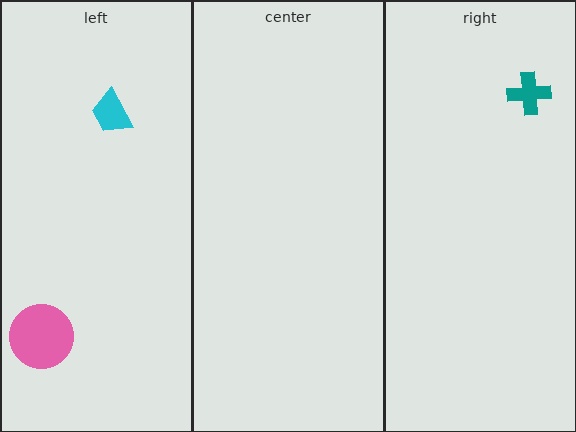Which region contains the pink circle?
The left region.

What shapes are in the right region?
The teal cross.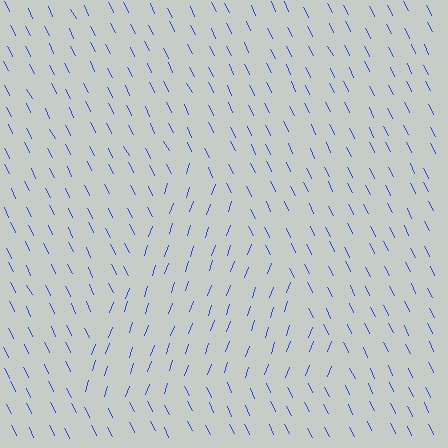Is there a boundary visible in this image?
Yes, there is a texture boundary formed by a change in line orientation.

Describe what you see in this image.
The image is filled with small blue line segments. A triangle region in the image has lines oriented differently from the surrounding lines, creating a visible texture boundary.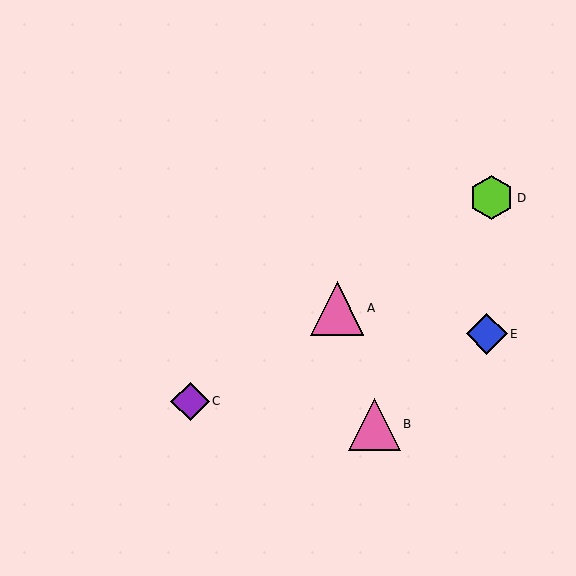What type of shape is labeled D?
Shape D is a lime hexagon.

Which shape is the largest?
The pink triangle (labeled A) is the largest.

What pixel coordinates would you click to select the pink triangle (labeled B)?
Click at (374, 424) to select the pink triangle B.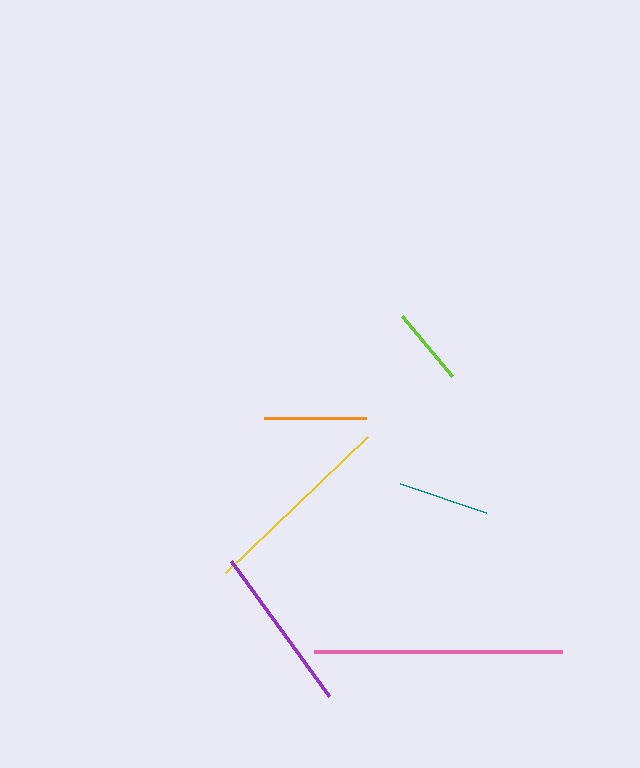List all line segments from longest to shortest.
From longest to shortest: pink, yellow, purple, orange, teal, lime.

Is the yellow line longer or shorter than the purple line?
The yellow line is longer than the purple line.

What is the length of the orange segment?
The orange segment is approximately 102 pixels long.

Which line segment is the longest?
The pink line is the longest at approximately 247 pixels.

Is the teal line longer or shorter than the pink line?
The pink line is longer than the teal line.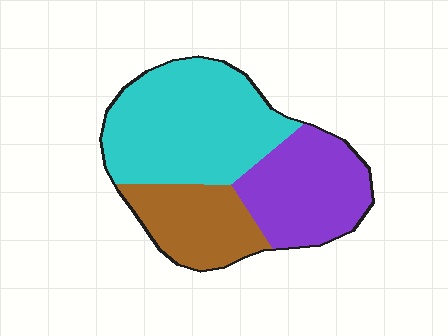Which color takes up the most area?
Cyan, at roughly 45%.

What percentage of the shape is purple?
Purple covers 30% of the shape.